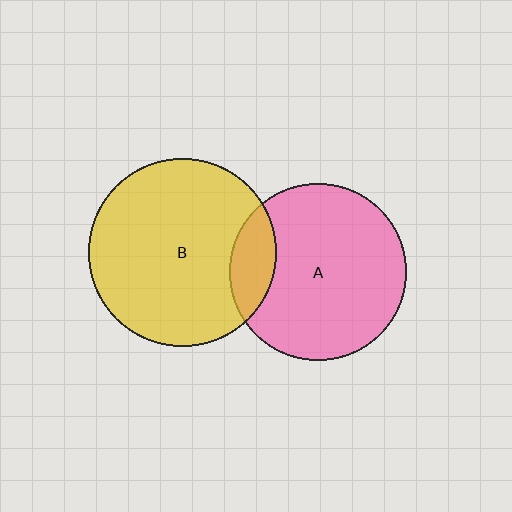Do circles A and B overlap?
Yes.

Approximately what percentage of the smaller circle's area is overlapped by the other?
Approximately 15%.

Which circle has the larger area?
Circle B (yellow).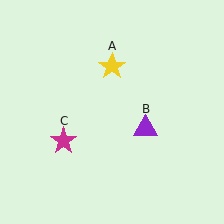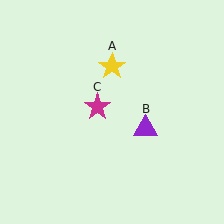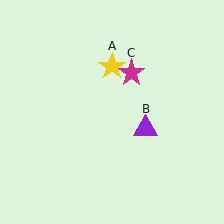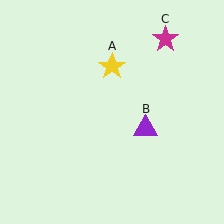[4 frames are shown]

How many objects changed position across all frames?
1 object changed position: magenta star (object C).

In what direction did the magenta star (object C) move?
The magenta star (object C) moved up and to the right.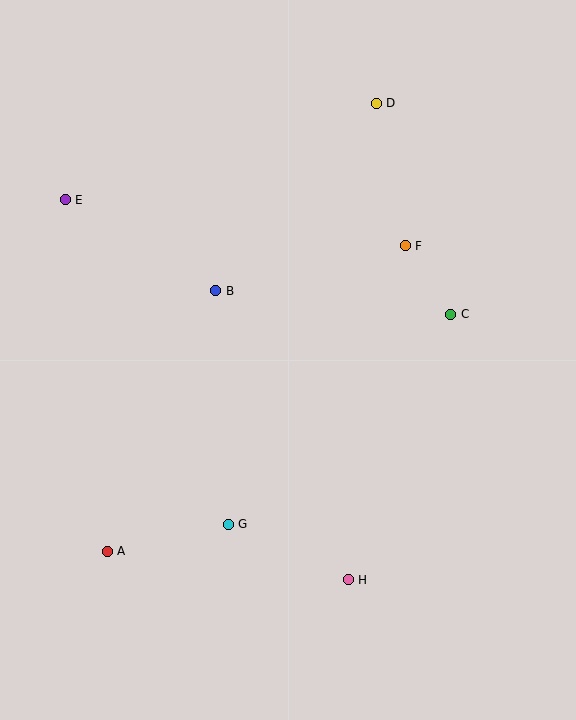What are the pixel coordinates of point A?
Point A is at (107, 551).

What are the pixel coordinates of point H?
Point H is at (348, 580).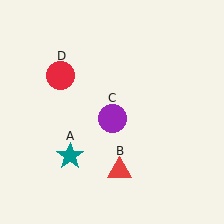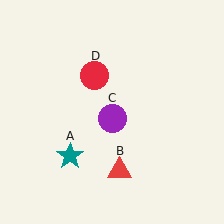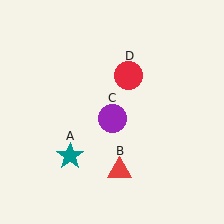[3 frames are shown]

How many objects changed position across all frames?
1 object changed position: red circle (object D).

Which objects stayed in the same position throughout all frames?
Teal star (object A) and red triangle (object B) and purple circle (object C) remained stationary.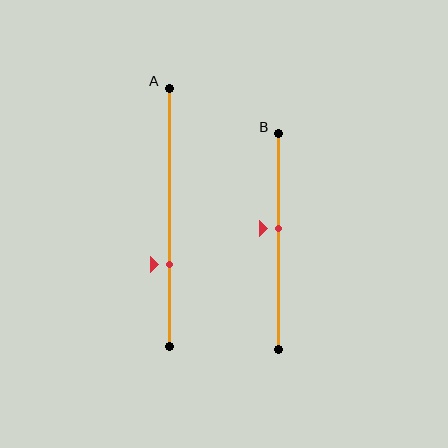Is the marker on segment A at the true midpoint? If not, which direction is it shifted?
No, the marker on segment A is shifted downward by about 18% of the segment length.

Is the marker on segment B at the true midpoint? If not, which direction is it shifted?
No, the marker on segment B is shifted upward by about 6% of the segment length.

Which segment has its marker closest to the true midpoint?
Segment B has its marker closest to the true midpoint.